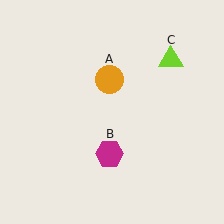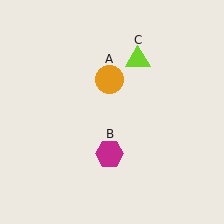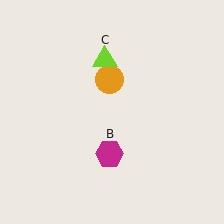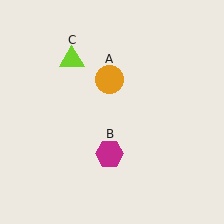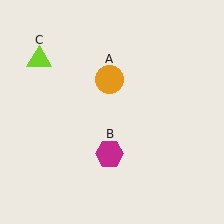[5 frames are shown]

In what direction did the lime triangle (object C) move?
The lime triangle (object C) moved left.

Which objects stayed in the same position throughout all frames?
Orange circle (object A) and magenta hexagon (object B) remained stationary.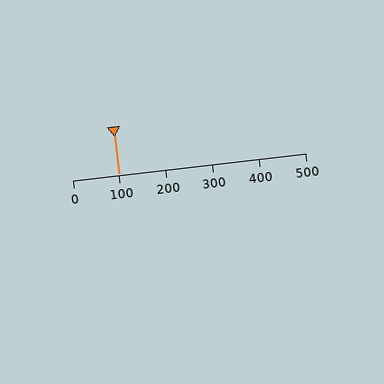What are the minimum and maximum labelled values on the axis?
The axis runs from 0 to 500.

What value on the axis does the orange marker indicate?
The marker indicates approximately 100.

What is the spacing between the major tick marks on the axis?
The major ticks are spaced 100 apart.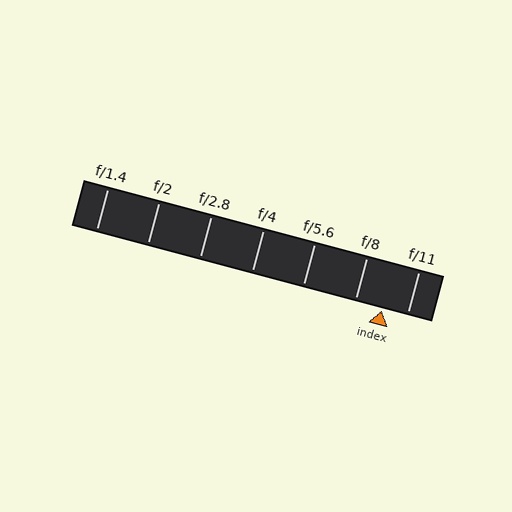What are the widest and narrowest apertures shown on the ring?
The widest aperture shown is f/1.4 and the narrowest is f/11.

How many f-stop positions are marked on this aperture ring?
There are 7 f-stop positions marked.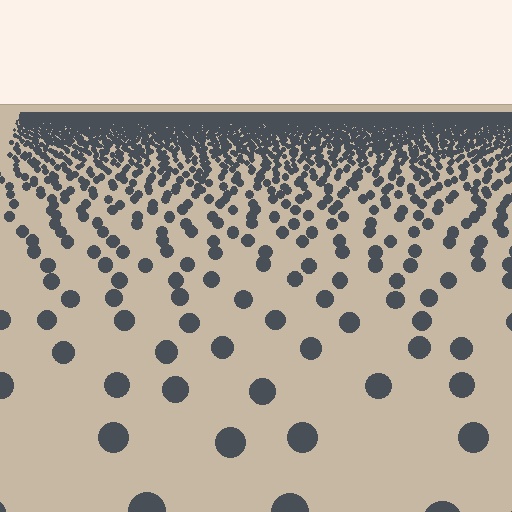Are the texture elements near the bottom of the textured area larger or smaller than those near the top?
Larger. Near the bottom, elements are closer to the viewer and appear at a bigger on-screen size.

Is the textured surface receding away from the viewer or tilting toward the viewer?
The surface is receding away from the viewer. Texture elements get smaller and denser toward the top.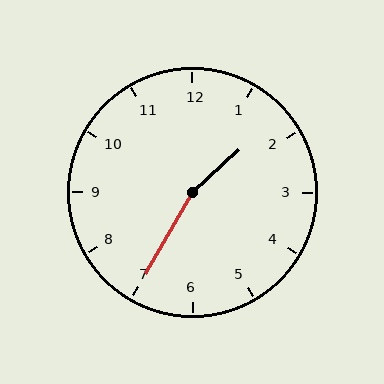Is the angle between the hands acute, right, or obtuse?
It is obtuse.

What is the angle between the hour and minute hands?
Approximately 162 degrees.